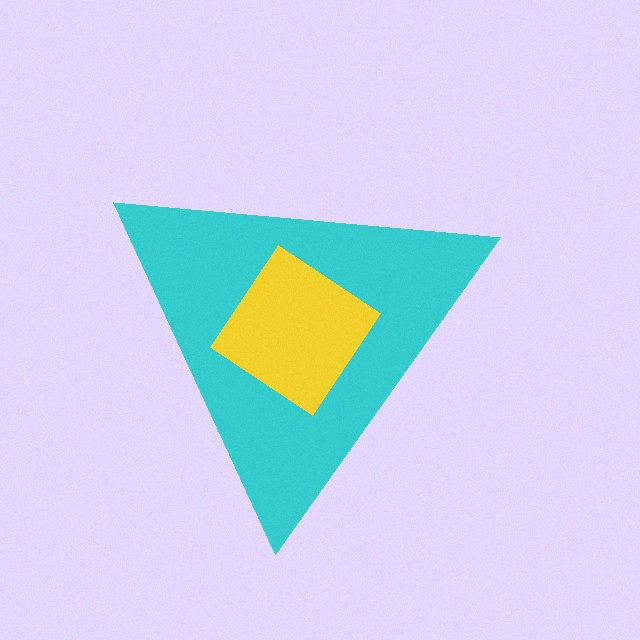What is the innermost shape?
The yellow diamond.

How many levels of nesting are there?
2.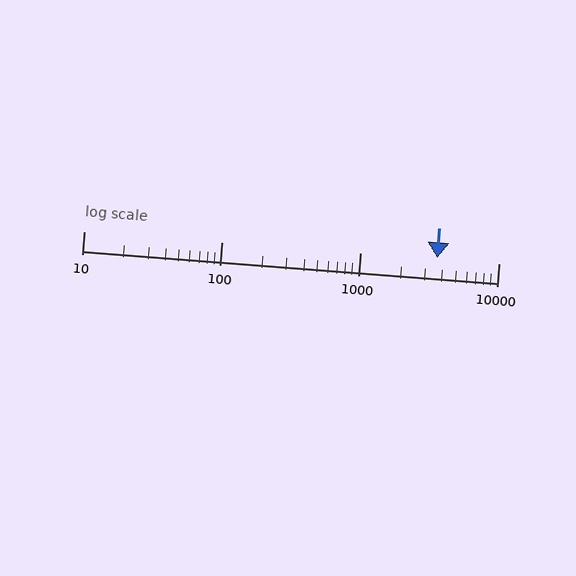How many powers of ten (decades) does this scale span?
The scale spans 3 decades, from 10 to 10000.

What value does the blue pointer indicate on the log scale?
The pointer indicates approximately 3600.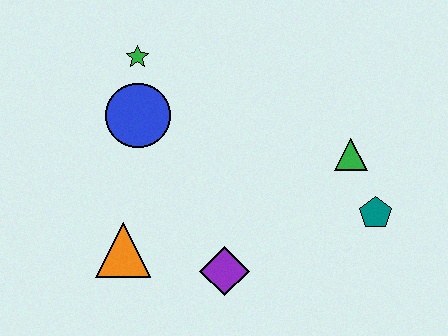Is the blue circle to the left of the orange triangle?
No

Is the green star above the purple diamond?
Yes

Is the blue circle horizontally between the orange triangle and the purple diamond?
Yes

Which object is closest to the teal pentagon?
The green triangle is closest to the teal pentagon.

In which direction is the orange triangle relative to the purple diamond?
The orange triangle is to the left of the purple diamond.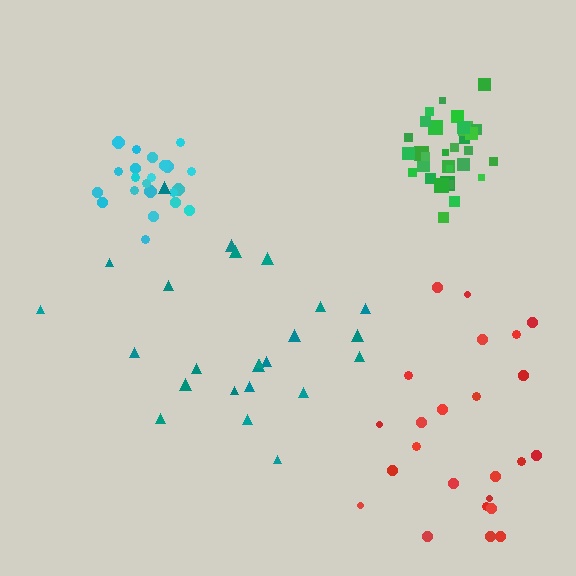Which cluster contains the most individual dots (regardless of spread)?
Green (31).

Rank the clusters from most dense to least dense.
green, cyan, red, teal.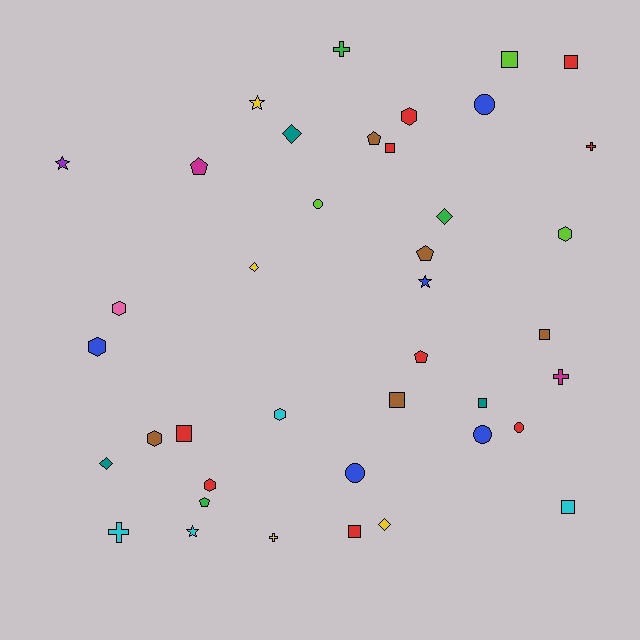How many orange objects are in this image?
There are no orange objects.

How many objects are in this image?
There are 40 objects.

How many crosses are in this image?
There are 5 crosses.